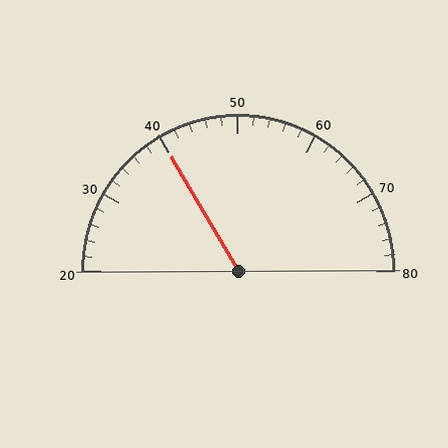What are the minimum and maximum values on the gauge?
The gauge ranges from 20 to 80.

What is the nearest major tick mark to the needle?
The nearest major tick mark is 40.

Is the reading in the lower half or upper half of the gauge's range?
The reading is in the lower half of the range (20 to 80).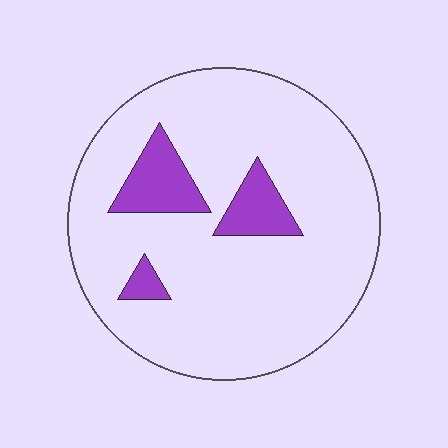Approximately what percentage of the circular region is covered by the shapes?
Approximately 15%.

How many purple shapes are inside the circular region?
3.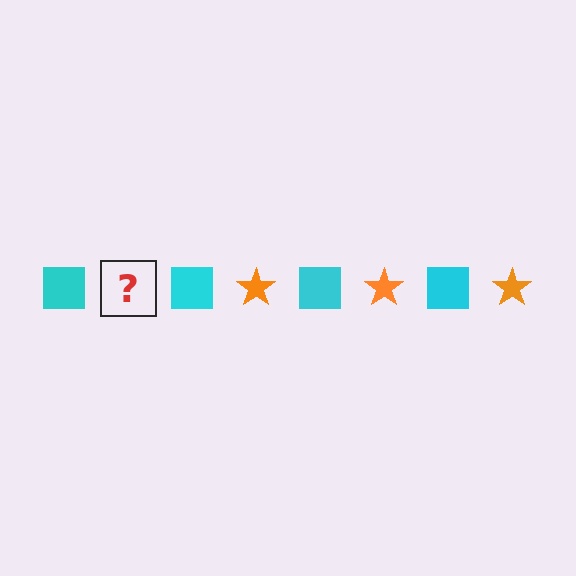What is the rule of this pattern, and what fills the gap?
The rule is that the pattern alternates between cyan square and orange star. The gap should be filled with an orange star.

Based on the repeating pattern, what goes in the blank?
The blank should be an orange star.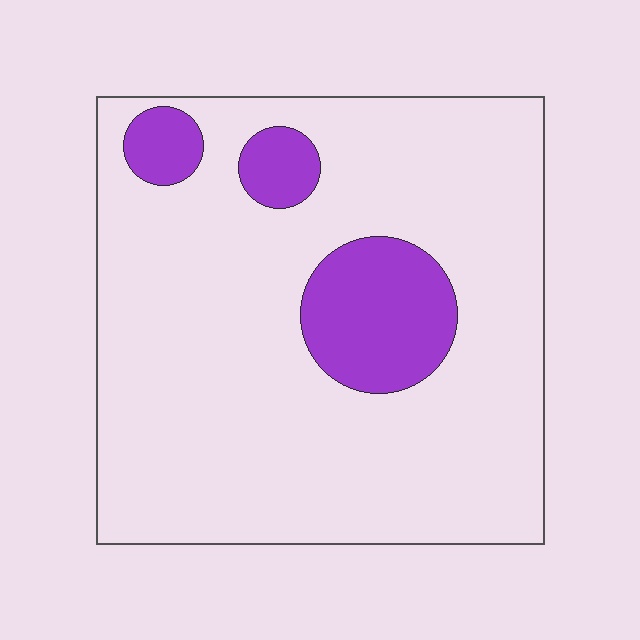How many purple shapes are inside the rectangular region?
3.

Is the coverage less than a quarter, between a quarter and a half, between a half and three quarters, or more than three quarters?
Less than a quarter.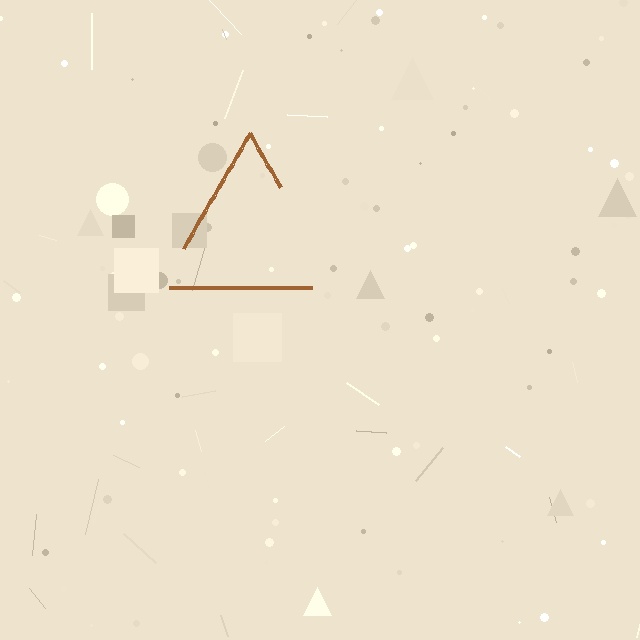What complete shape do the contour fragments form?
The contour fragments form a triangle.